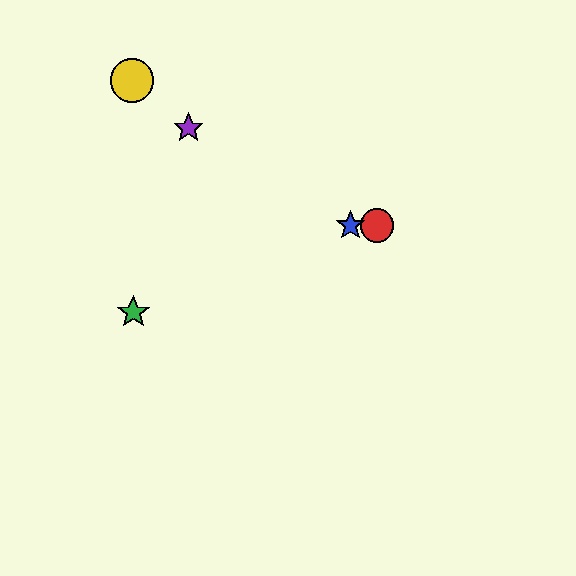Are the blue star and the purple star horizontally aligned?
No, the blue star is at y≈225 and the purple star is at y≈128.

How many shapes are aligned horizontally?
2 shapes (the red circle, the blue star) are aligned horizontally.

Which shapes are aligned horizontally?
The red circle, the blue star are aligned horizontally.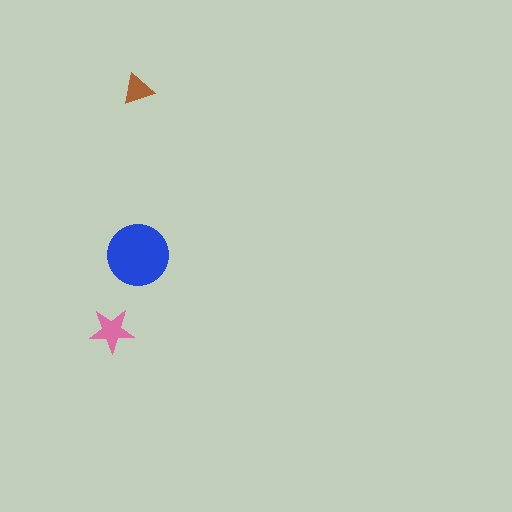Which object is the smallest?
The brown triangle.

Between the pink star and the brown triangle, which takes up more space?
The pink star.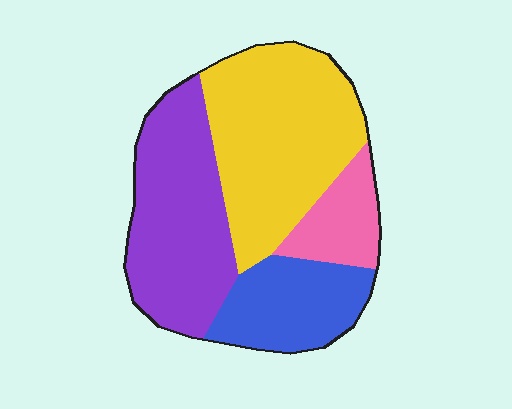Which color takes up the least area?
Pink, at roughly 10%.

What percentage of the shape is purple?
Purple takes up about one third (1/3) of the shape.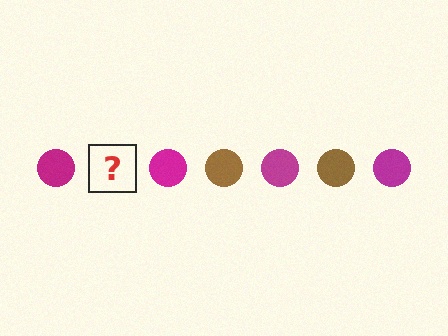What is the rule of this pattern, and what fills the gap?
The rule is that the pattern cycles through magenta, brown circles. The gap should be filled with a brown circle.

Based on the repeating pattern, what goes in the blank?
The blank should be a brown circle.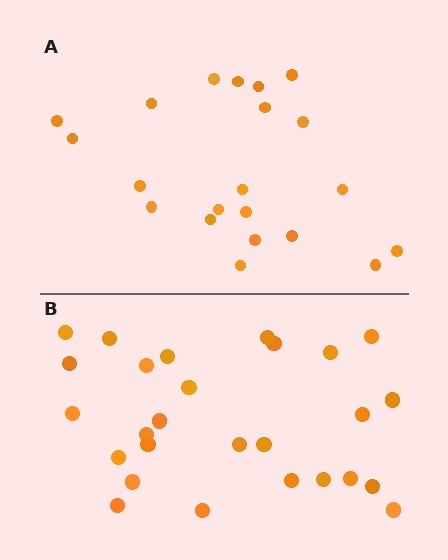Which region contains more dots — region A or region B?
Region B (the bottom region) has more dots.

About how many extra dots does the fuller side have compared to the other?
Region B has about 6 more dots than region A.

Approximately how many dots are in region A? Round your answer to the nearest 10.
About 20 dots. (The exact count is 21, which rounds to 20.)